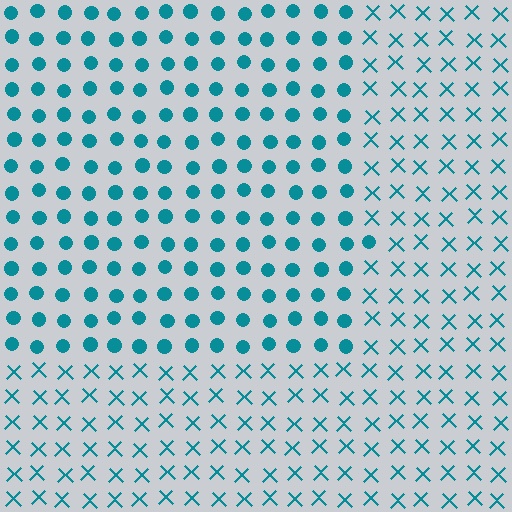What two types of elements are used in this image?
The image uses circles inside the rectangle region and X marks outside it.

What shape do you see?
I see a rectangle.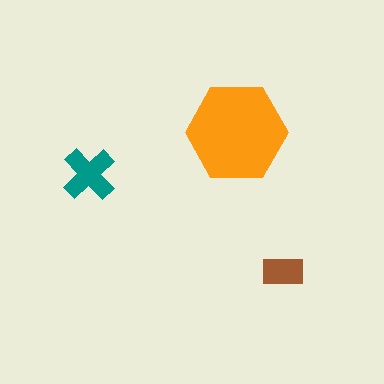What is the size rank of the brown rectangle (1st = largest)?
3rd.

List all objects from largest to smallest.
The orange hexagon, the teal cross, the brown rectangle.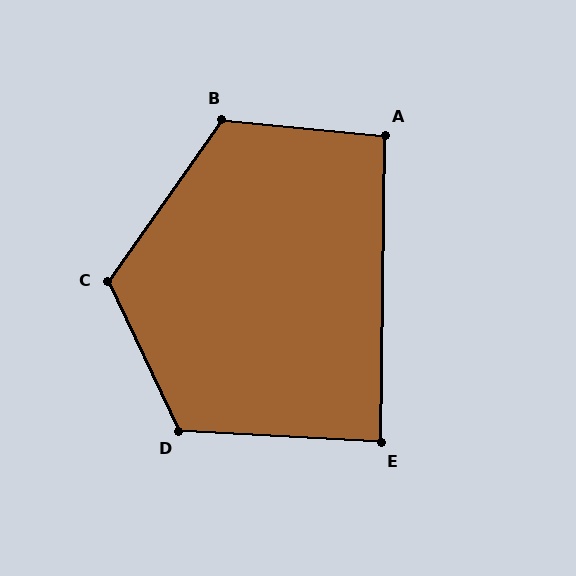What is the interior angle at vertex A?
Approximately 95 degrees (approximately right).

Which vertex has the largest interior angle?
B, at approximately 120 degrees.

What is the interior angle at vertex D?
Approximately 118 degrees (obtuse).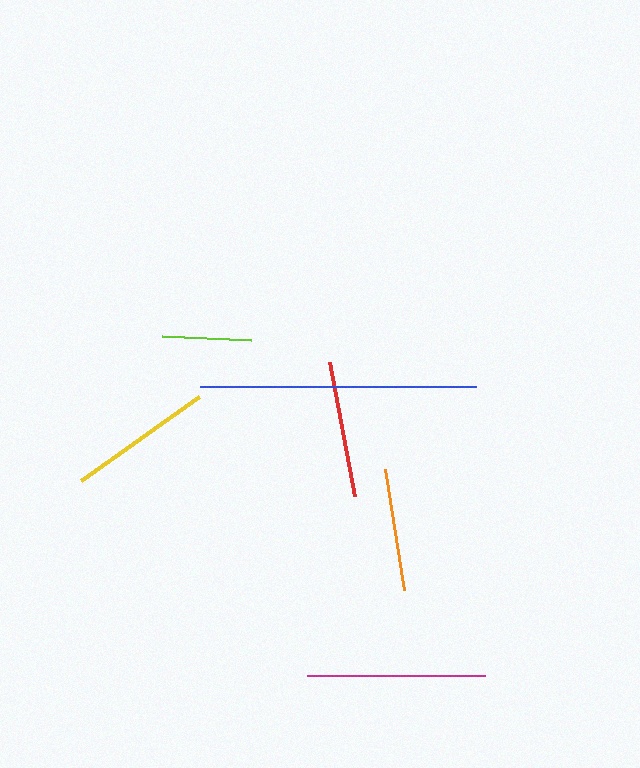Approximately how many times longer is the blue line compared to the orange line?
The blue line is approximately 2.2 times the length of the orange line.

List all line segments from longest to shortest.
From longest to shortest: blue, magenta, yellow, red, orange, lime.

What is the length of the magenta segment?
The magenta segment is approximately 178 pixels long.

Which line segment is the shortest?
The lime line is the shortest at approximately 90 pixels.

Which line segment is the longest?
The blue line is the longest at approximately 276 pixels.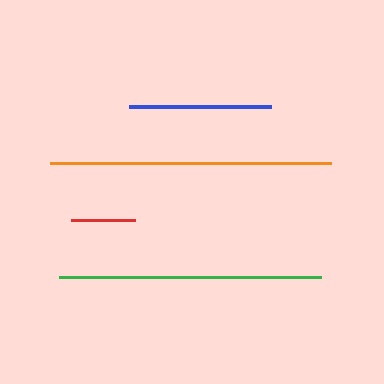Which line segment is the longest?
The orange line is the longest at approximately 281 pixels.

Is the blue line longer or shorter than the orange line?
The orange line is longer than the blue line.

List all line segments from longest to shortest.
From longest to shortest: orange, green, blue, red.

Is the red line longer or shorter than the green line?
The green line is longer than the red line.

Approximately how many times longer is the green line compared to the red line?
The green line is approximately 4.1 times the length of the red line.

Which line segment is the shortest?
The red line is the shortest at approximately 64 pixels.